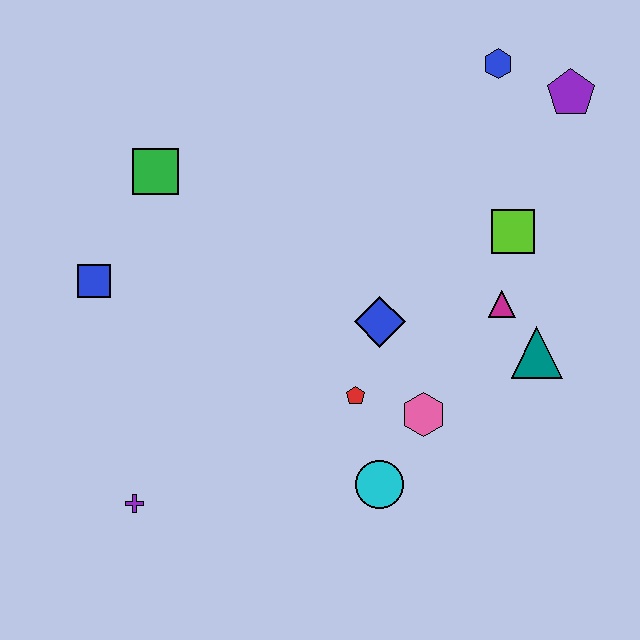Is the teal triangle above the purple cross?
Yes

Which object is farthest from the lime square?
The purple cross is farthest from the lime square.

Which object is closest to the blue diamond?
The red pentagon is closest to the blue diamond.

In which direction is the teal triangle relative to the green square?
The teal triangle is to the right of the green square.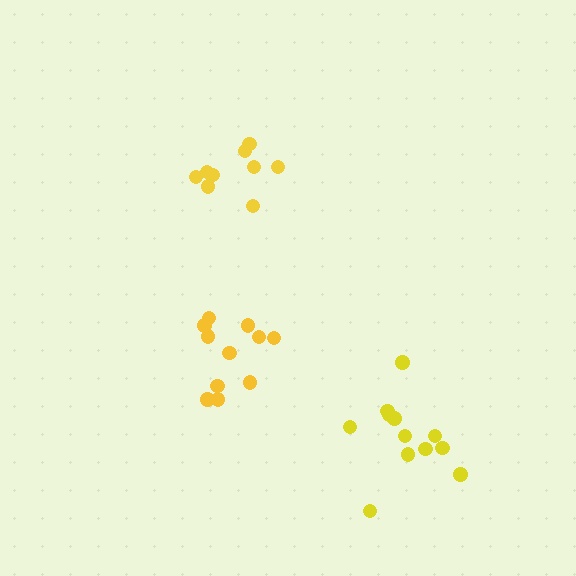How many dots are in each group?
Group 1: 9 dots, Group 2: 11 dots, Group 3: 12 dots (32 total).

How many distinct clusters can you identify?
There are 3 distinct clusters.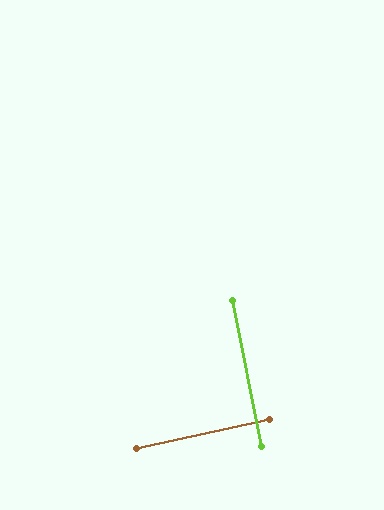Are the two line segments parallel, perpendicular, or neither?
Perpendicular — they meet at approximately 89°.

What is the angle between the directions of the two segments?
Approximately 89 degrees.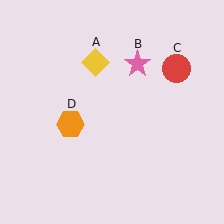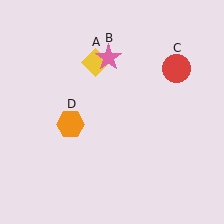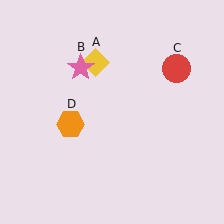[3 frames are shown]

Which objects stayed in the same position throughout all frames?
Yellow diamond (object A) and red circle (object C) and orange hexagon (object D) remained stationary.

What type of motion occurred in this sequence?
The pink star (object B) rotated counterclockwise around the center of the scene.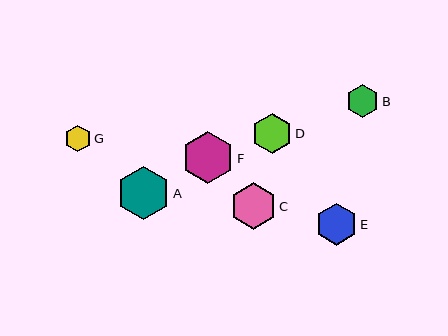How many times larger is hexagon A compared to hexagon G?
Hexagon A is approximately 2.0 times the size of hexagon G.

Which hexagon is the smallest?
Hexagon G is the smallest with a size of approximately 27 pixels.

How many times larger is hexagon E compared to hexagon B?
Hexagon E is approximately 1.3 times the size of hexagon B.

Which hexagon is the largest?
Hexagon A is the largest with a size of approximately 53 pixels.